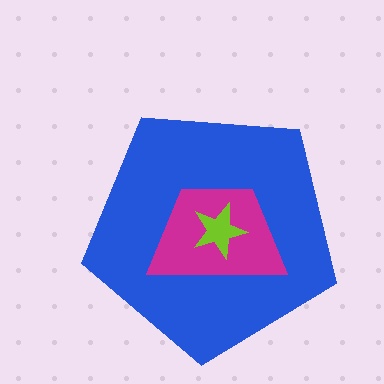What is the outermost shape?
The blue pentagon.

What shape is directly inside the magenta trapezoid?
The lime star.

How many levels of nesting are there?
3.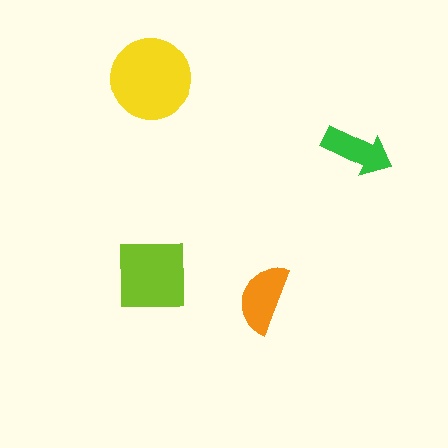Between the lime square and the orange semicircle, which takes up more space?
The lime square.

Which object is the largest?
The yellow circle.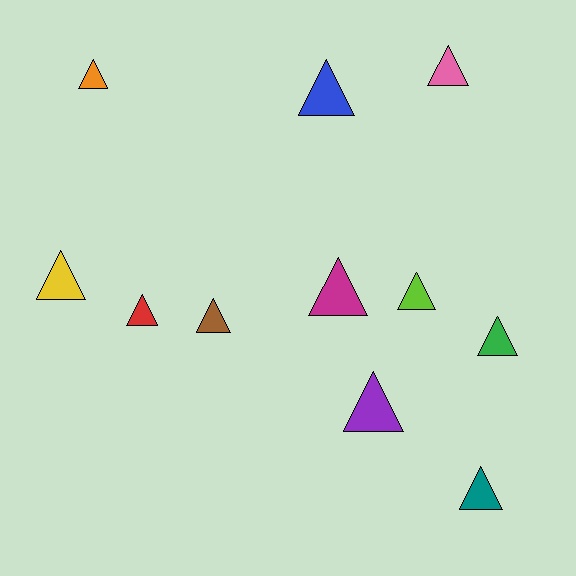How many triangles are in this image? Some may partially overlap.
There are 11 triangles.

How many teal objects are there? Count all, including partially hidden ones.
There is 1 teal object.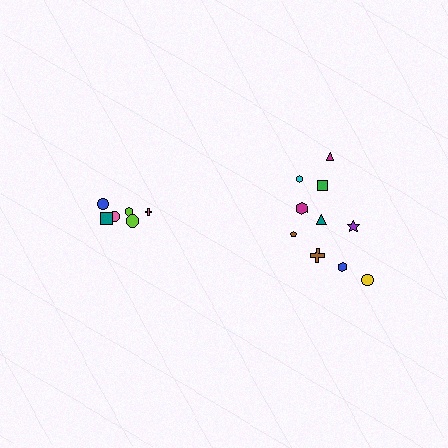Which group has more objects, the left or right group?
The right group.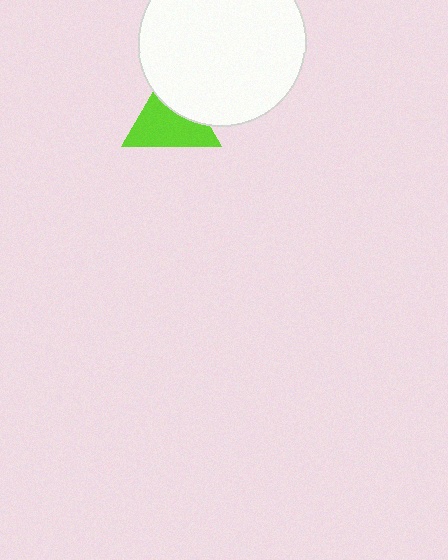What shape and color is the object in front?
The object in front is a white circle.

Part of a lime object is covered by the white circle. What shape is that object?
It is a triangle.